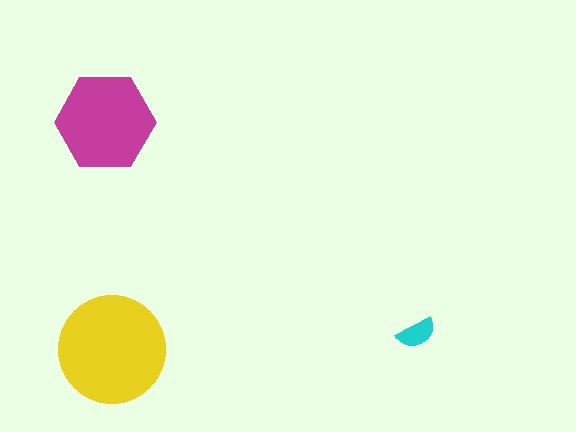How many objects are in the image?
There are 3 objects in the image.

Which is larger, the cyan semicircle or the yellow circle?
The yellow circle.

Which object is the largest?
The yellow circle.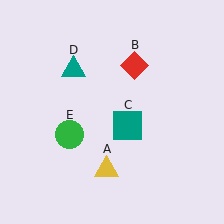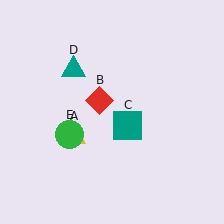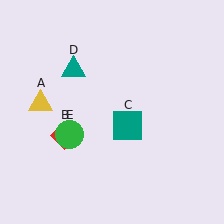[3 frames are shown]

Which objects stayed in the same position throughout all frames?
Teal square (object C) and teal triangle (object D) and green circle (object E) remained stationary.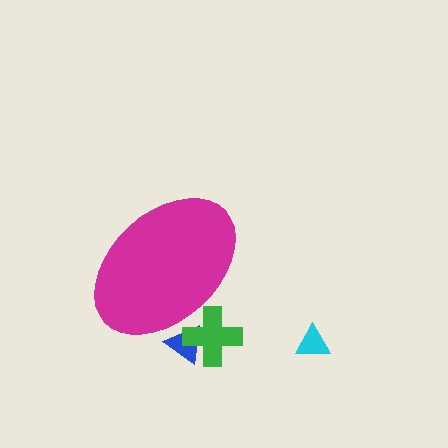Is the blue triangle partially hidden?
Yes, the blue triangle is partially hidden behind the magenta ellipse.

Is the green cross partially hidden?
Yes, the green cross is partially hidden behind the magenta ellipse.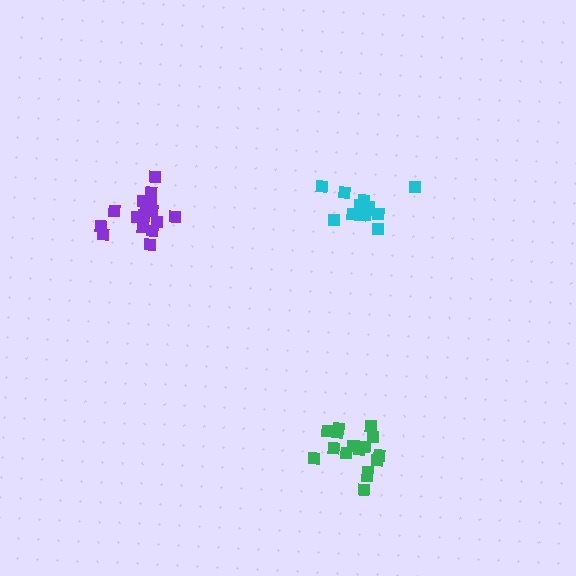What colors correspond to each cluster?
The clusters are colored: cyan, purple, green.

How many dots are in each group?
Group 1: 14 dots, Group 2: 17 dots, Group 3: 16 dots (47 total).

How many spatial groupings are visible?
There are 3 spatial groupings.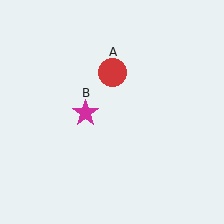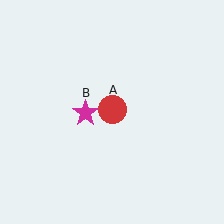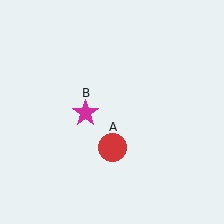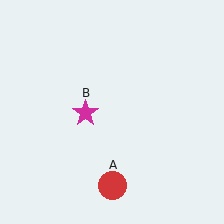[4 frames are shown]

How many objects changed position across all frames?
1 object changed position: red circle (object A).